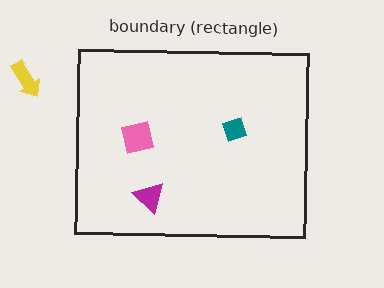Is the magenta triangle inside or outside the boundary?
Inside.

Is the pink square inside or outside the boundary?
Inside.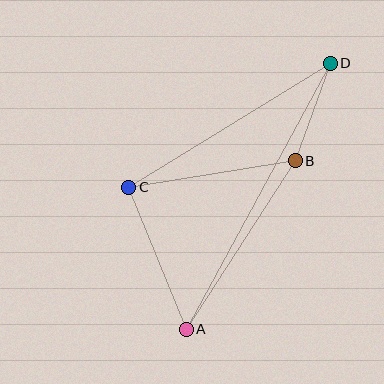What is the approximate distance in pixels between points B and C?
The distance between B and C is approximately 169 pixels.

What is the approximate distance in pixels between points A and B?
The distance between A and B is approximately 201 pixels.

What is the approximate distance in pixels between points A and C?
The distance between A and C is approximately 153 pixels.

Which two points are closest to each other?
Points B and D are closest to each other.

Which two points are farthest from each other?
Points A and D are farthest from each other.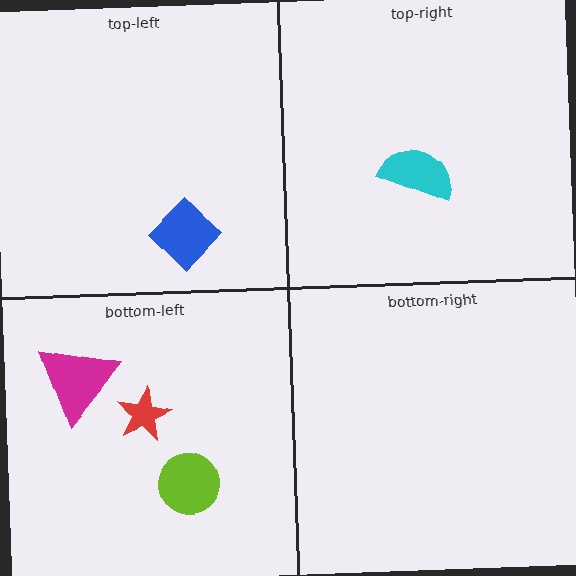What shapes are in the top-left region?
The blue diamond.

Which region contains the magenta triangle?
The bottom-left region.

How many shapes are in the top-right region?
1.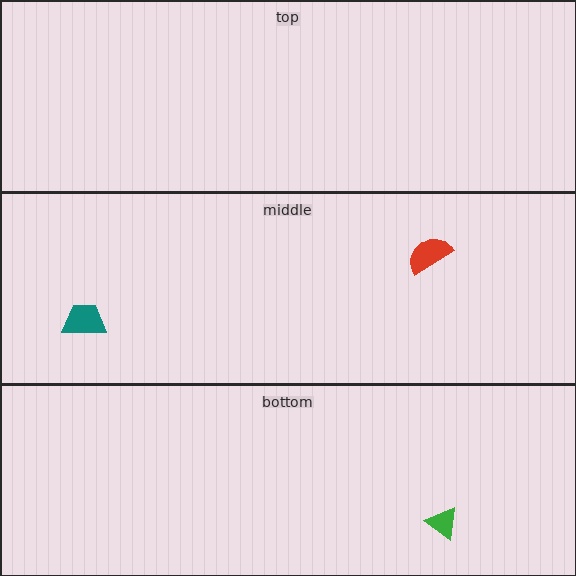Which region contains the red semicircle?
The middle region.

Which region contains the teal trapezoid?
The middle region.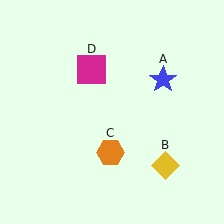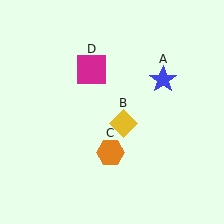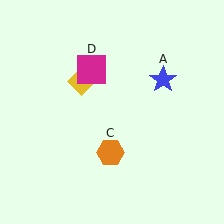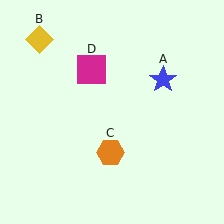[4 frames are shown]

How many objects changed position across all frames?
1 object changed position: yellow diamond (object B).